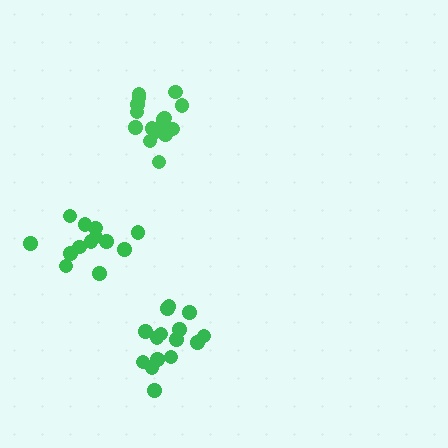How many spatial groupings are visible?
There are 3 spatial groupings.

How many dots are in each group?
Group 1: 13 dots, Group 2: 16 dots, Group 3: 15 dots (44 total).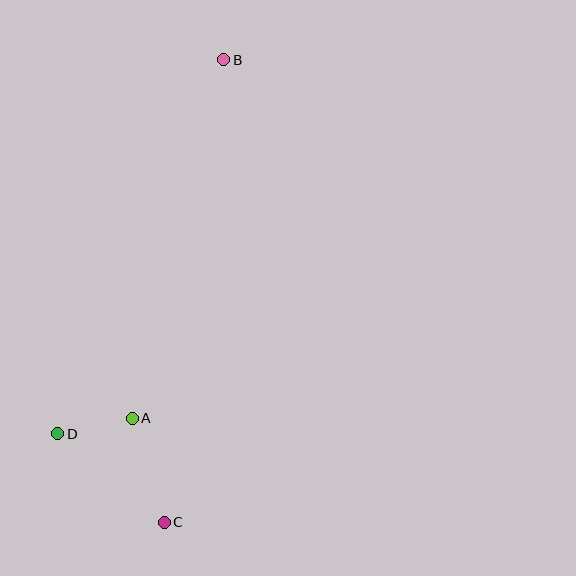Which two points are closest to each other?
Points A and D are closest to each other.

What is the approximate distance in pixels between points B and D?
The distance between B and D is approximately 409 pixels.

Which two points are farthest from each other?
Points B and C are farthest from each other.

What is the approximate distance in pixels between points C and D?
The distance between C and D is approximately 138 pixels.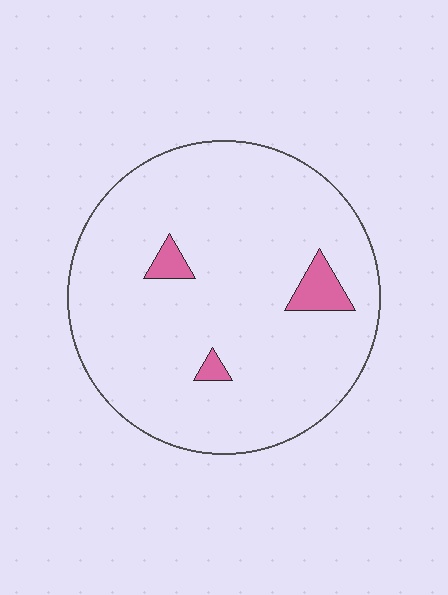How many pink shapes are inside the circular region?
3.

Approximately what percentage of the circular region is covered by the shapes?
Approximately 5%.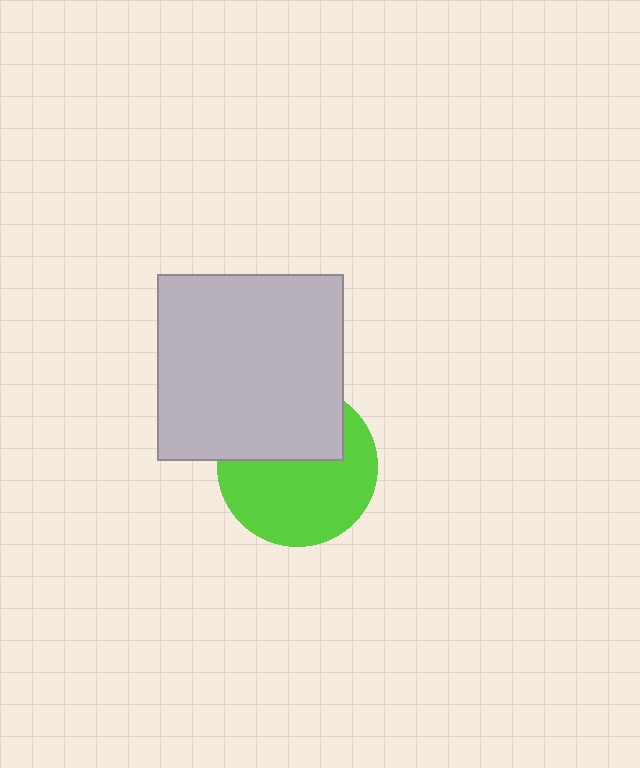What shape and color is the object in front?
The object in front is a light gray square.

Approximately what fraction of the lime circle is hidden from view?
Roughly 39% of the lime circle is hidden behind the light gray square.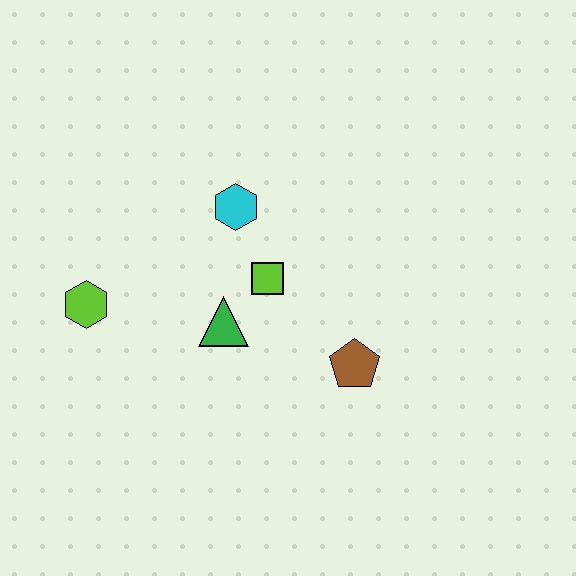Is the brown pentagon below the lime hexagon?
Yes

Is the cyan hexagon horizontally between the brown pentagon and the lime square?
No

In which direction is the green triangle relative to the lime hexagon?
The green triangle is to the right of the lime hexagon.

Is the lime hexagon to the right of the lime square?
No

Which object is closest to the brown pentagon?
The lime square is closest to the brown pentagon.